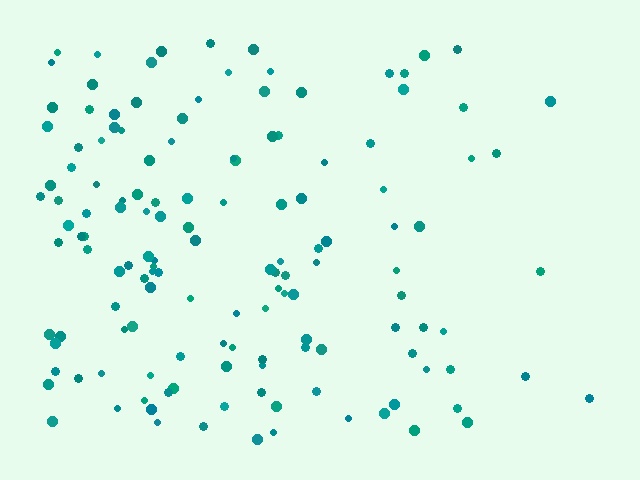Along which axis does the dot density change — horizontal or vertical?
Horizontal.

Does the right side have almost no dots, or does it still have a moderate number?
Still a moderate number, just noticeably fewer than the left.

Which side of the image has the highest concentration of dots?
The left.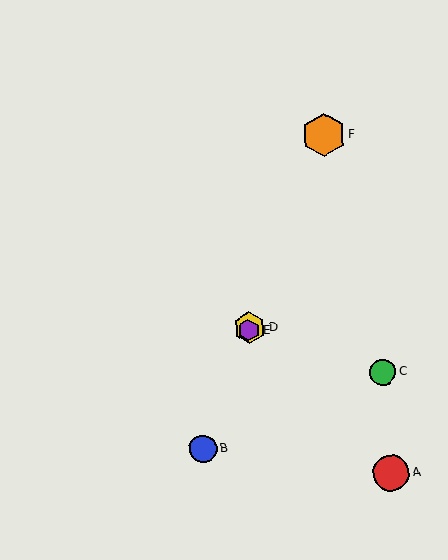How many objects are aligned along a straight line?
4 objects (B, D, E, F) are aligned along a straight line.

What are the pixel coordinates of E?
Object E is at (249, 330).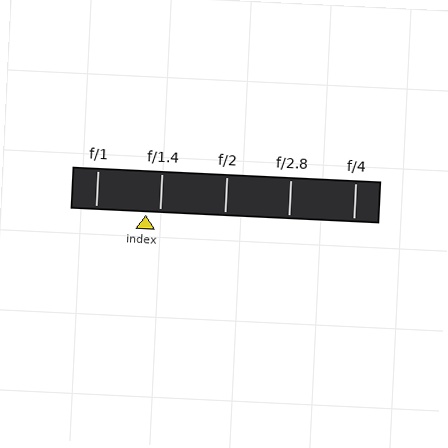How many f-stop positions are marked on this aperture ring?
There are 5 f-stop positions marked.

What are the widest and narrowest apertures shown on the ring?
The widest aperture shown is f/1 and the narrowest is f/4.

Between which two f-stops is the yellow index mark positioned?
The index mark is between f/1 and f/1.4.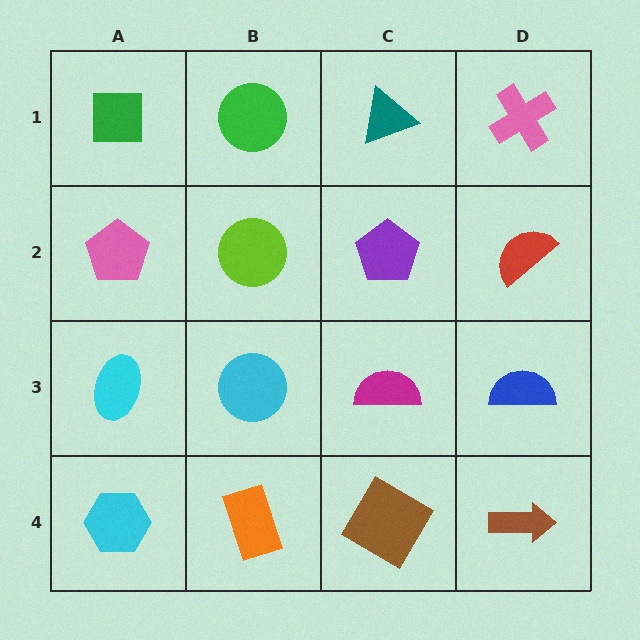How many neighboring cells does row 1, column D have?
2.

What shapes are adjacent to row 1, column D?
A red semicircle (row 2, column D), a teal triangle (row 1, column C).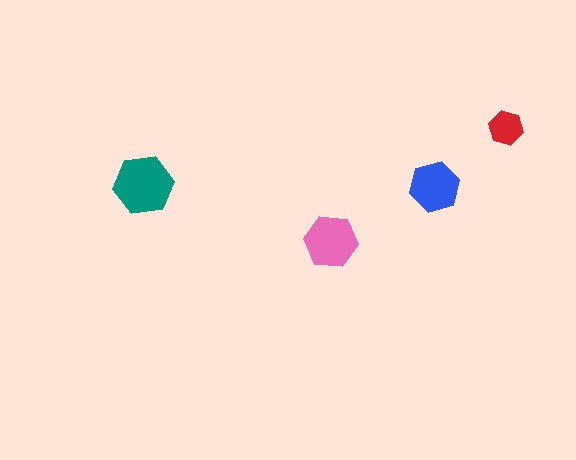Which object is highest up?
The red hexagon is topmost.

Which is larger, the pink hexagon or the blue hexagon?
The pink one.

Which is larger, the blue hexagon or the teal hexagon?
The teal one.